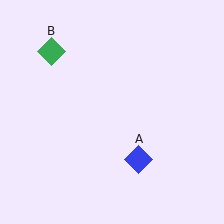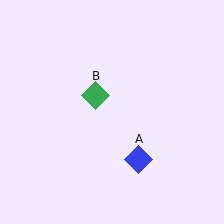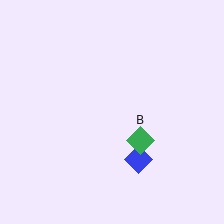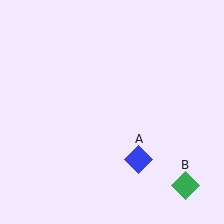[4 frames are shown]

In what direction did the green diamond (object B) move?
The green diamond (object B) moved down and to the right.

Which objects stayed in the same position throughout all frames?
Blue diamond (object A) remained stationary.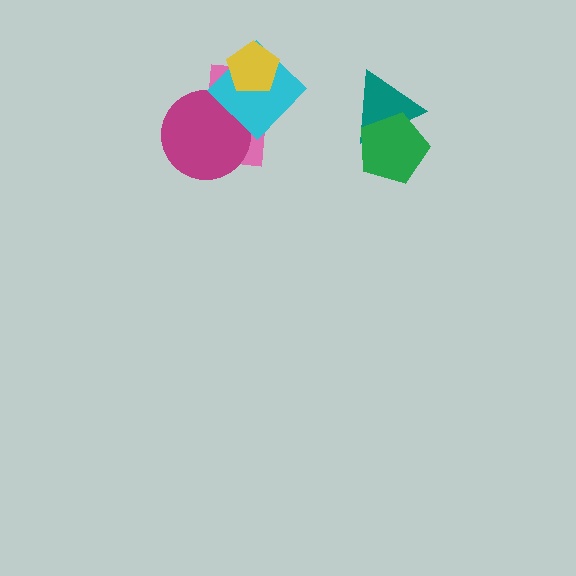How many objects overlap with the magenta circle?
2 objects overlap with the magenta circle.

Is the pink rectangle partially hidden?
Yes, it is partially covered by another shape.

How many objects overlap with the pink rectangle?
3 objects overlap with the pink rectangle.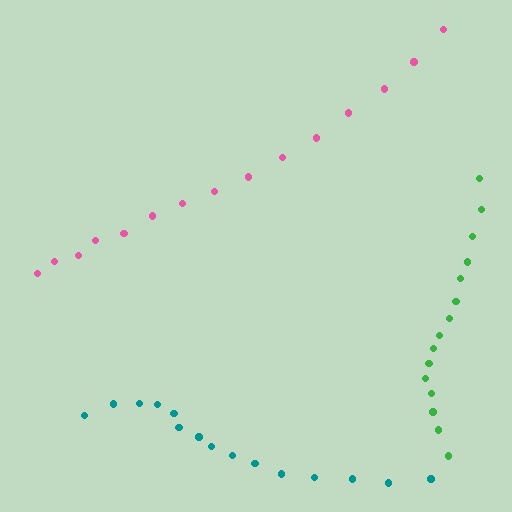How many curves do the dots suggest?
There are 3 distinct paths.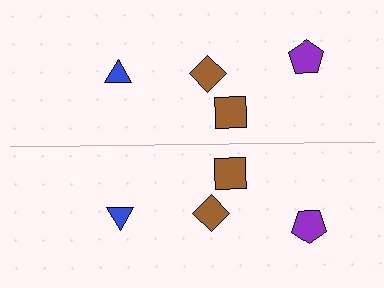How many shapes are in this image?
There are 8 shapes in this image.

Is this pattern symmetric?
Yes, this pattern has bilateral (reflection) symmetry.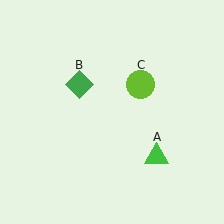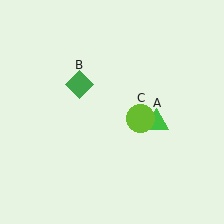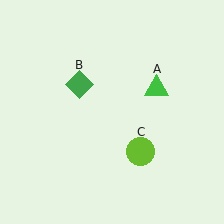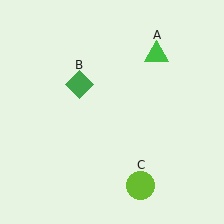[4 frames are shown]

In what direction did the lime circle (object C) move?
The lime circle (object C) moved down.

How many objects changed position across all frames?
2 objects changed position: green triangle (object A), lime circle (object C).